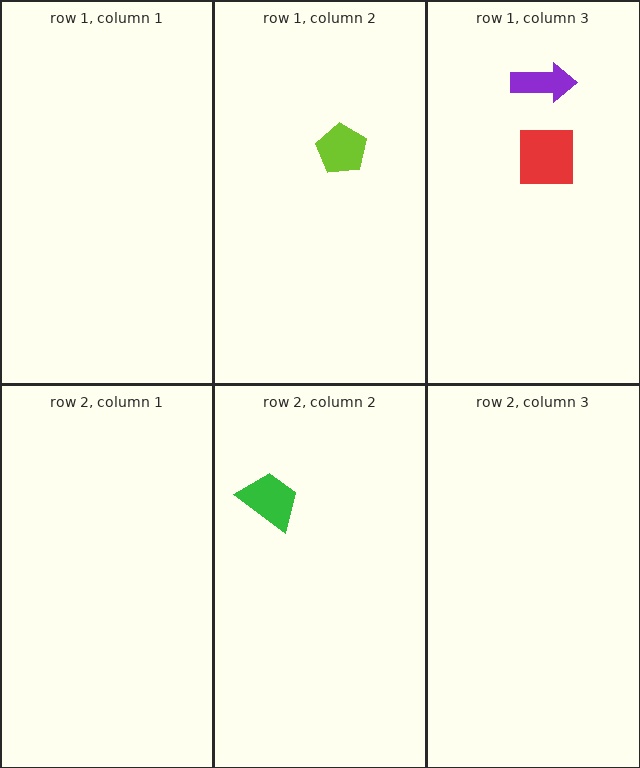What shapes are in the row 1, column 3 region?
The red square, the purple arrow.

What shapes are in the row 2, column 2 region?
The green trapezoid.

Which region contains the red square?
The row 1, column 3 region.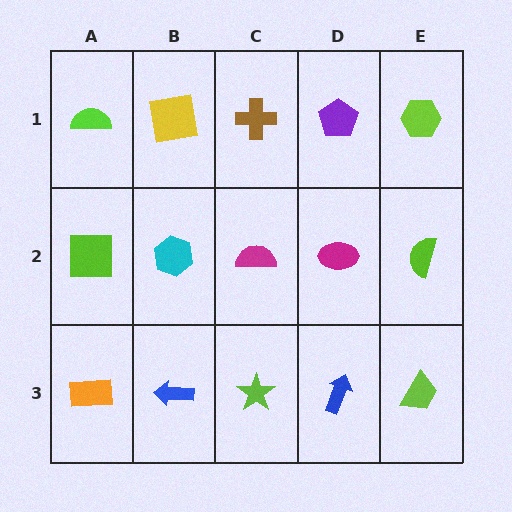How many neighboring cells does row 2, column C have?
4.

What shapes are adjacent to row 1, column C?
A magenta semicircle (row 2, column C), a yellow square (row 1, column B), a purple pentagon (row 1, column D).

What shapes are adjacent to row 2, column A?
A lime semicircle (row 1, column A), an orange rectangle (row 3, column A), a cyan hexagon (row 2, column B).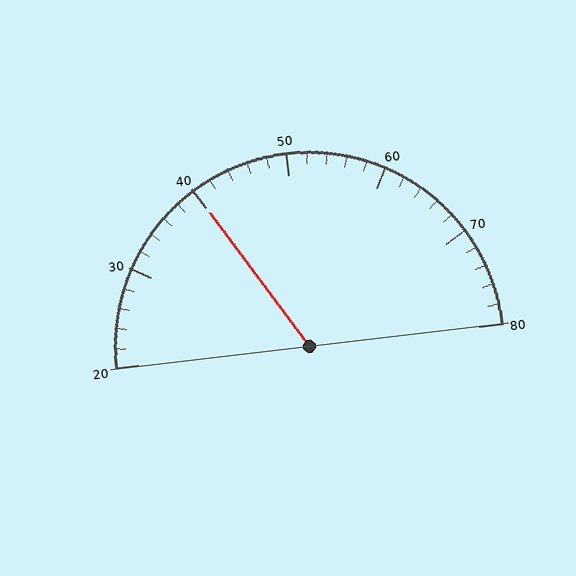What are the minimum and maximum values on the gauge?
The gauge ranges from 20 to 80.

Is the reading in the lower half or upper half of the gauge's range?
The reading is in the lower half of the range (20 to 80).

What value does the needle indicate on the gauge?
The needle indicates approximately 40.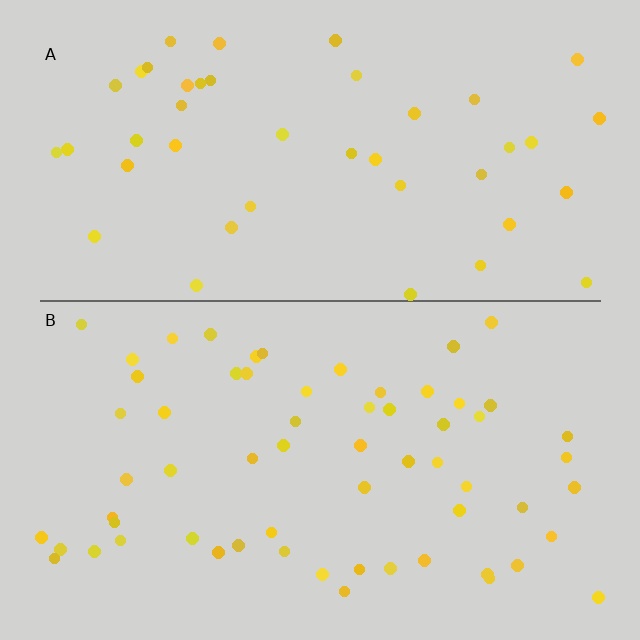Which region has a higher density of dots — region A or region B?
B (the bottom).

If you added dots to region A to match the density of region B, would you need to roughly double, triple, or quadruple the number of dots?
Approximately double.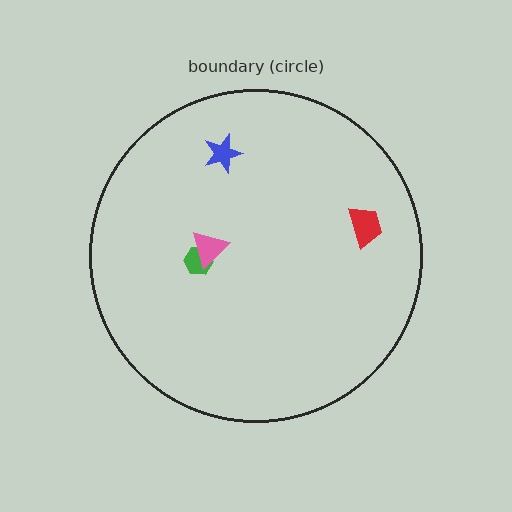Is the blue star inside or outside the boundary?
Inside.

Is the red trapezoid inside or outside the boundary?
Inside.